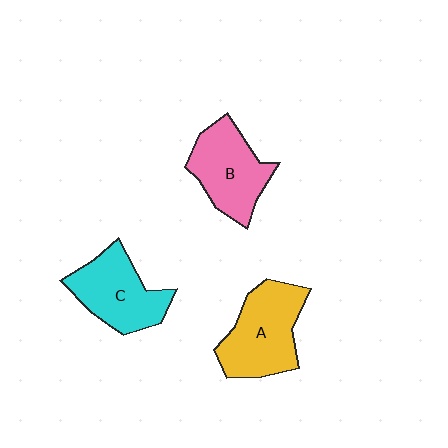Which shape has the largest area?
Shape A (yellow).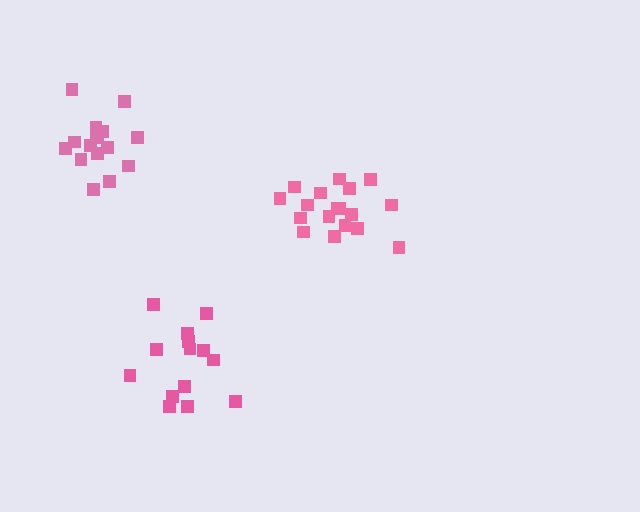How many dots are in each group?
Group 1: 14 dots, Group 2: 18 dots, Group 3: 16 dots (48 total).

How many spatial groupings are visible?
There are 3 spatial groupings.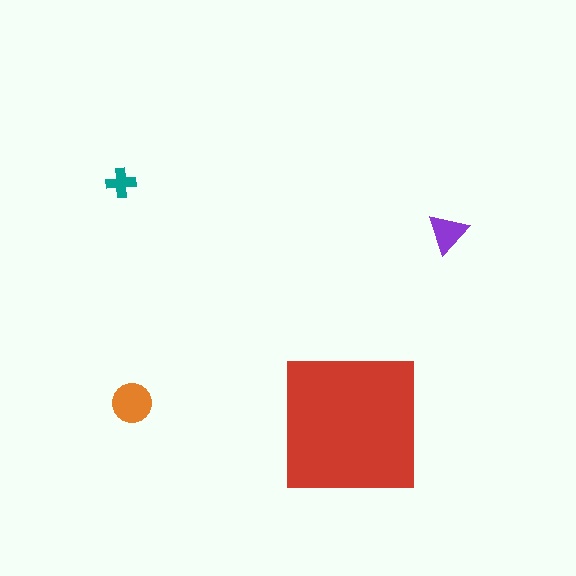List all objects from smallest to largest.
The teal cross, the purple triangle, the orange circle, the red square.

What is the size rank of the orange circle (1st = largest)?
2nd.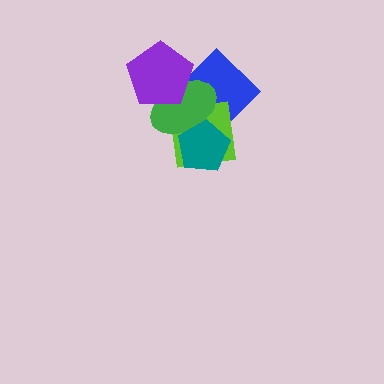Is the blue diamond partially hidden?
Yes, it is partially covered by another shape.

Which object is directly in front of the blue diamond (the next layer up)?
The lime square is directly in front of the blue diamond.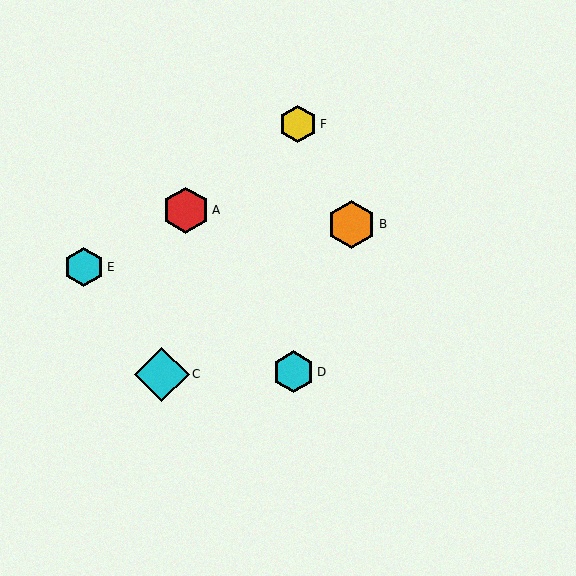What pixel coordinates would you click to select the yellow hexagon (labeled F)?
Click at (298, 124) to select the yellow hexagon F.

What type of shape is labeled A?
Shape A is a red hexagon.